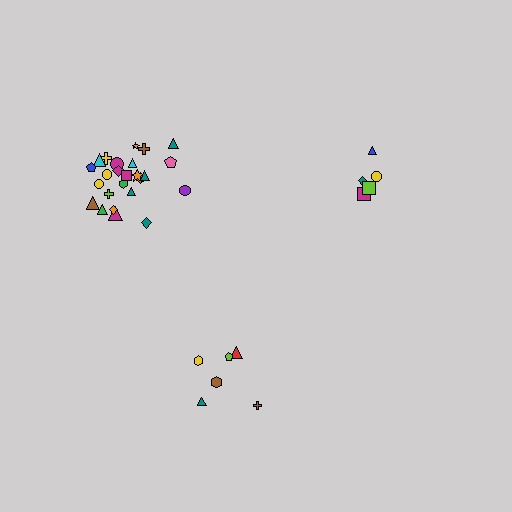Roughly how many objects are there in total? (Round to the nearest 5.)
Roughly 35 objects in total.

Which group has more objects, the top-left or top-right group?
The top-left group.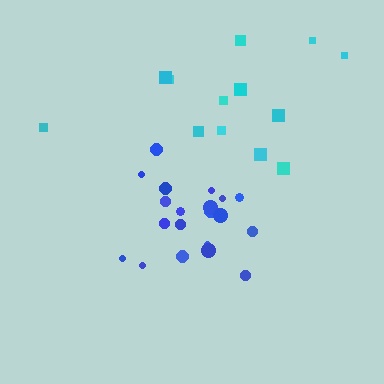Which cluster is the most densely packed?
Blue.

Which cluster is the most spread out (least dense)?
Cyan.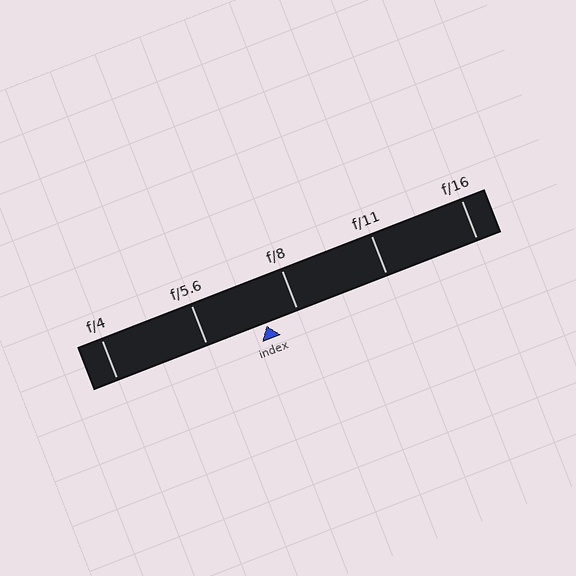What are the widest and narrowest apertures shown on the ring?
The widest aperture shown is f/4 and the narrowest is f/16.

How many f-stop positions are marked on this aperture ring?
There are 5 f-stop positions marked.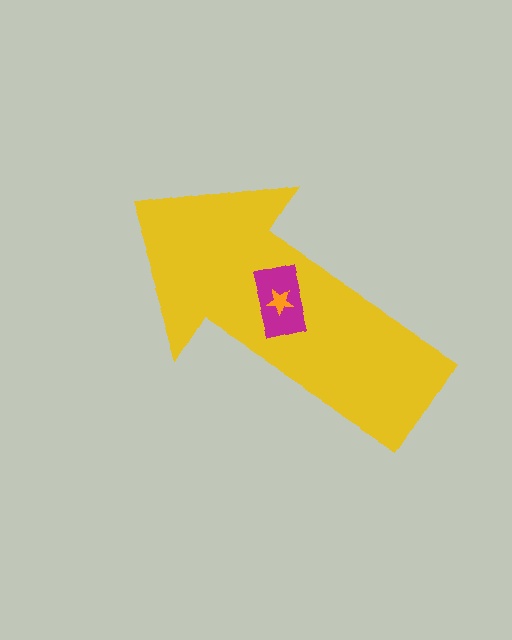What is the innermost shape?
The orange star.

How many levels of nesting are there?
3.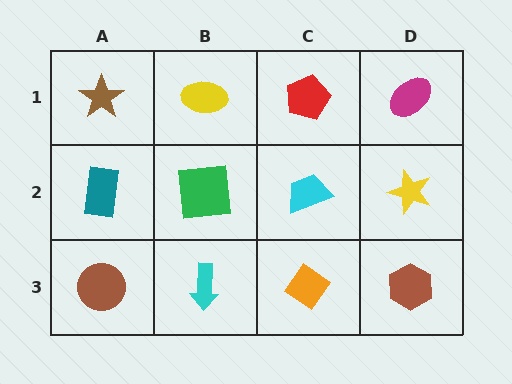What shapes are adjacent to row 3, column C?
A cyan trapezoid (row 2, column C), a cyan arrow (row 3, column B), a brown hexagon (row 3, column D).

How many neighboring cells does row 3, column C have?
3.